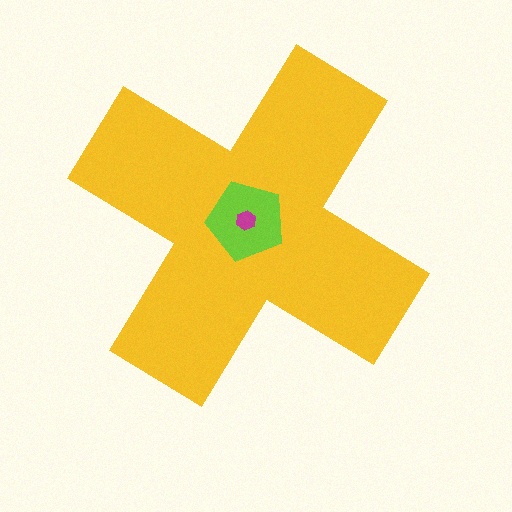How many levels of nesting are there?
3.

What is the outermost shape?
The yellow cross.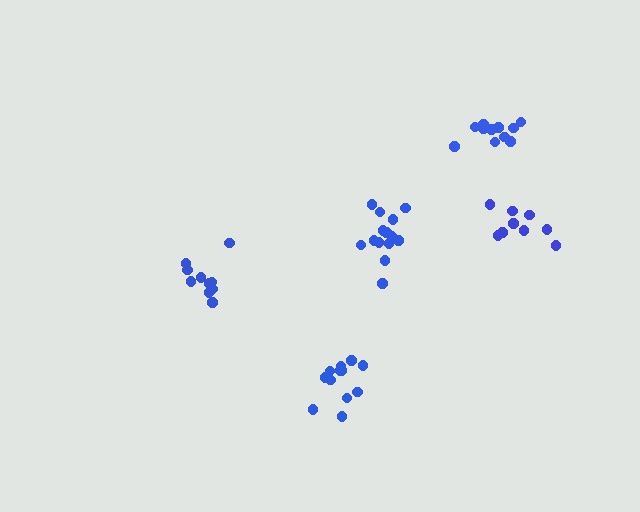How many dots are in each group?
Group 1: 13 dots, Group 2: 9 dots, Group 3: 10 dots, Group 4: 14 dots, Group 5: 12 dots (58 total).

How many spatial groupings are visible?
There are 5 spatial groupings.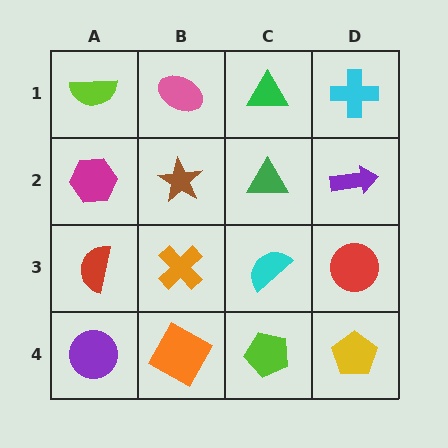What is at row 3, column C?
A cyan semicircle.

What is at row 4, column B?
An orange square.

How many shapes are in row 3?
4 shapes.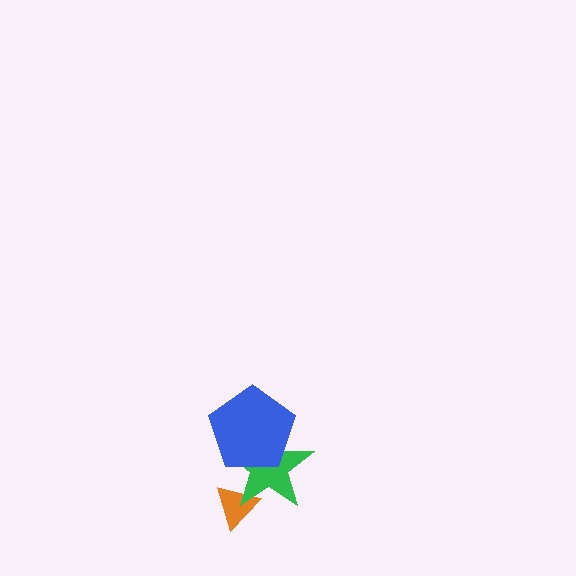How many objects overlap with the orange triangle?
1 object overlaps with the orange triangle.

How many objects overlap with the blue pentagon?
1 object overlaps with the blue pentagon.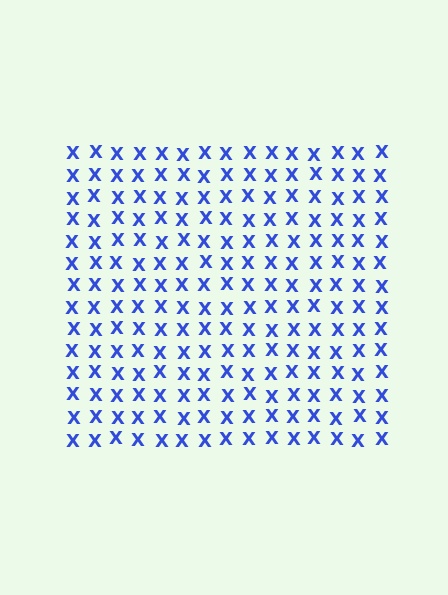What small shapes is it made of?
It is made of small letter X's.